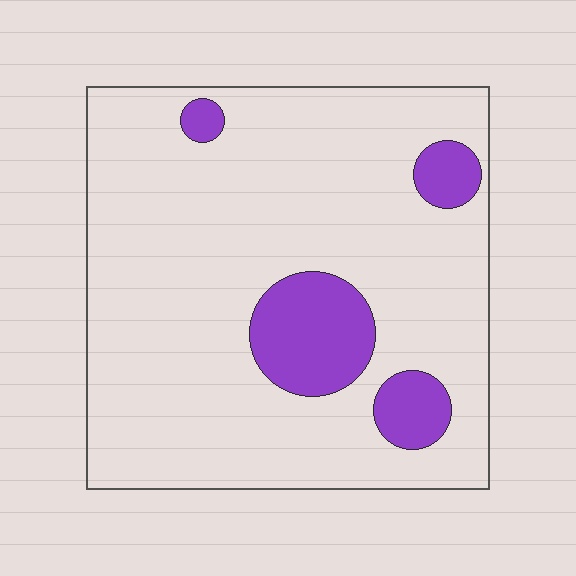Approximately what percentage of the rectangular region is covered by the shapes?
Approximately 15%.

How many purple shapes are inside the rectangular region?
4.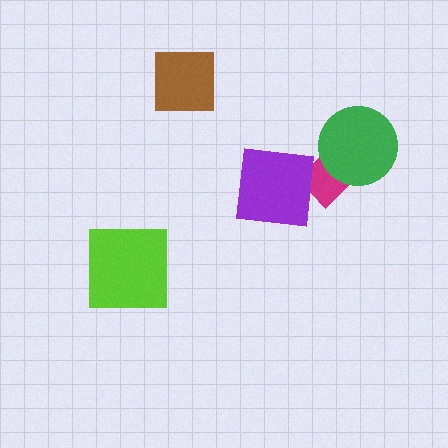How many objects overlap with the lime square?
0 objects overlap with the lime square.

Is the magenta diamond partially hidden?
Yes, it is partially covered by another shape.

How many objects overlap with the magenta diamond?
2 objects overlap with the magenta diamond.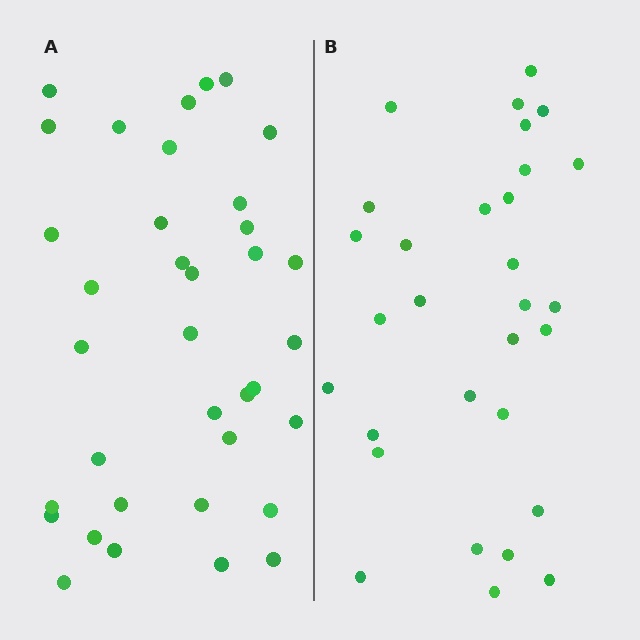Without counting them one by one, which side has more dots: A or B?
Region A (the left region) has more dots.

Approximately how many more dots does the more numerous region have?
Region A has about 6 more dots than region B.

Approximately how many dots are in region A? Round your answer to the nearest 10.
About 40 dots. (The exact count is 36, which rounds to 40.)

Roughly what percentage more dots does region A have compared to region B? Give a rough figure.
About 20% more.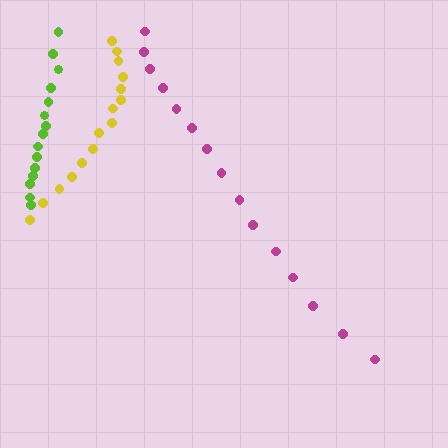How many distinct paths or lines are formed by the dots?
There are 3 distinct paths.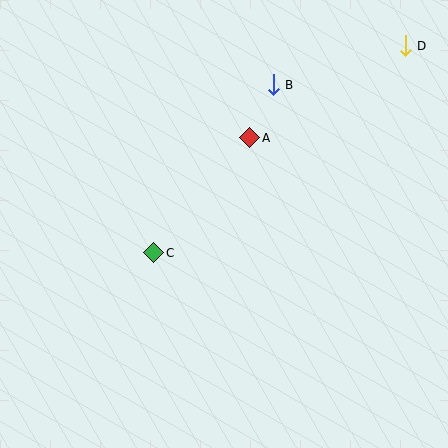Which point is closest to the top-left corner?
Point A is closest to the top-left corner.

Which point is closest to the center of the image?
Point C at (154, 253) is closest to the center.